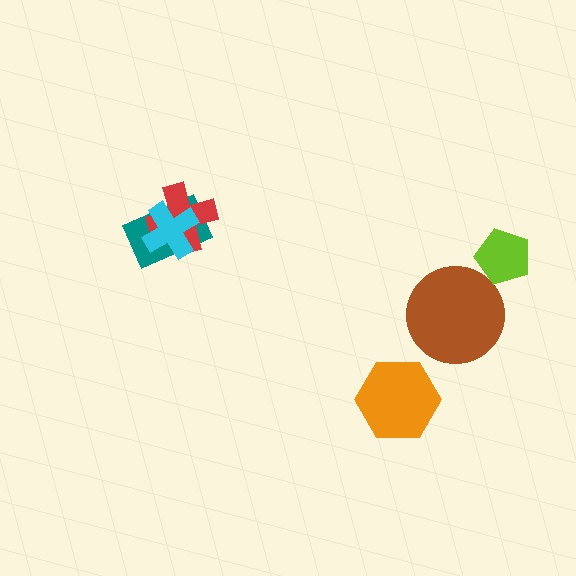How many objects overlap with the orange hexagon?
0 objects overlap with the orange hexagon.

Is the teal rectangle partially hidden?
Yes, it is partially covered by another shape.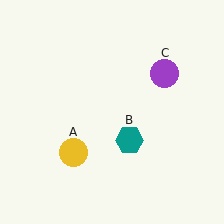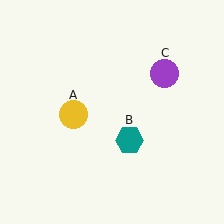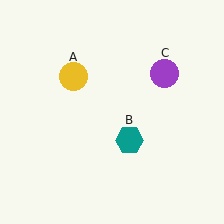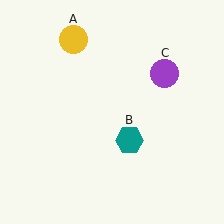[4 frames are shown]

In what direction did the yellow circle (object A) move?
The yellow circle (object A) moved up.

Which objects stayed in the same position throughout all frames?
Teal hexagon (object B) and purple circle (object C) remained stationary.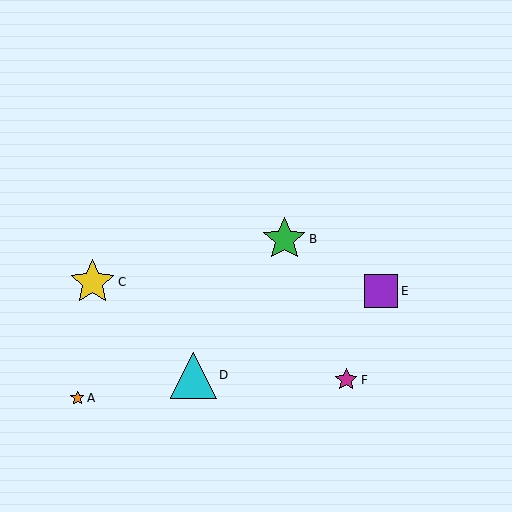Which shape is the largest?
The cyan triangle (labeled D) is the largest.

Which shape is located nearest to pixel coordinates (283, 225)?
The green star (labeled B) at (284, 239) is nearest to that location.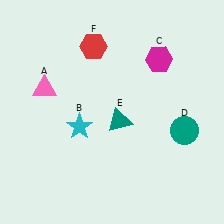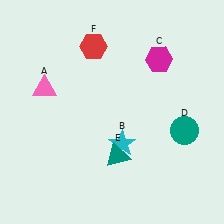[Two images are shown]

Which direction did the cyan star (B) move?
The cyan star (B) moved right.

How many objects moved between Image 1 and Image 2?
2 objects moved between the two images.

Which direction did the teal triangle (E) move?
The teal triangle (E) moved down.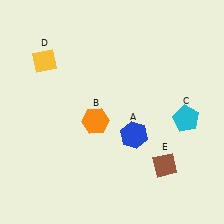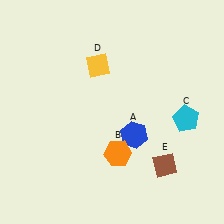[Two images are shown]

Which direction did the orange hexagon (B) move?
The orange hexagon (B) moved down.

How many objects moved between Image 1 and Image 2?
2 objects moved between the two images.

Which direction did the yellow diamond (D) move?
The yellow diamond (D) moved right.